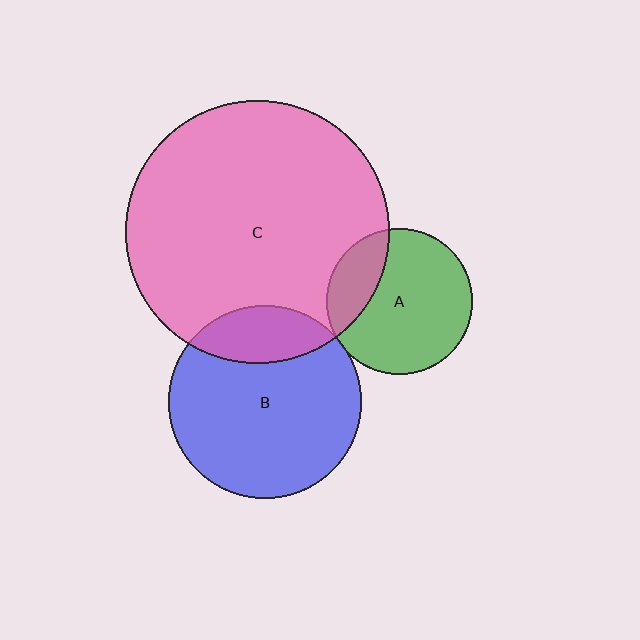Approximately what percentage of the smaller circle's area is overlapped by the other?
Approximately 5%.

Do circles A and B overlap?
Yes.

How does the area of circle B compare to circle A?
Approximately 1.7 times.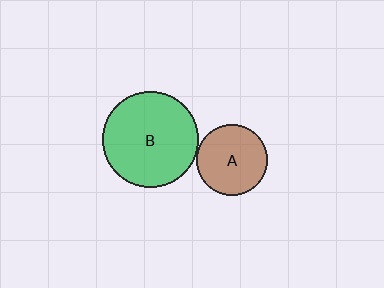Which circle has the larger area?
Circle B (green).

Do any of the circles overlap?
No, none of the circles overlap.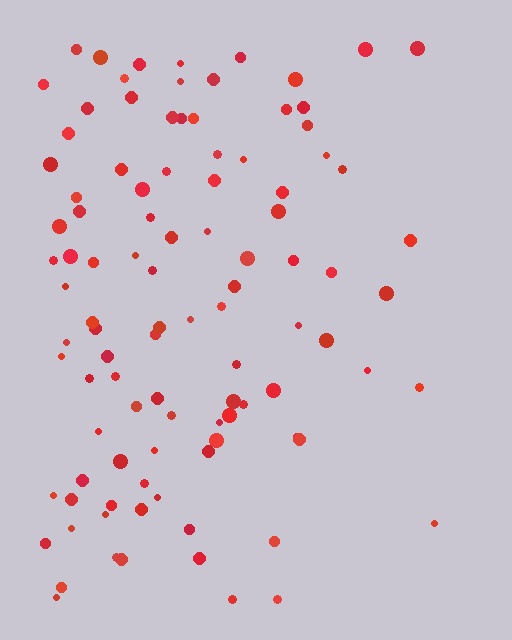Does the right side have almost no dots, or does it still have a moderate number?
Still a moderate number, just noticeably fewer than the left.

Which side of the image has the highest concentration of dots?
The left.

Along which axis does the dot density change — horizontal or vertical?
Horizontal.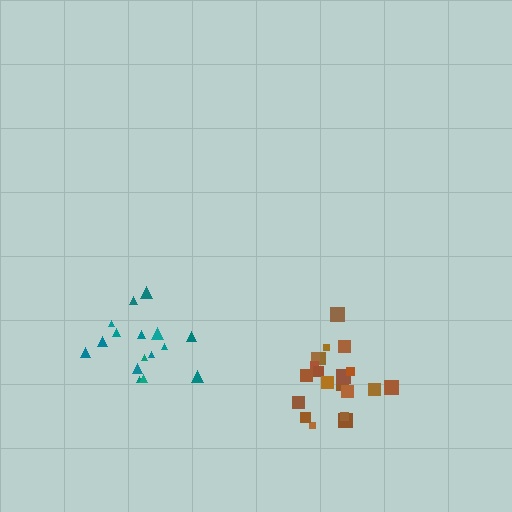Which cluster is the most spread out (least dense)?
Teal.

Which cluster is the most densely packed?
Brown.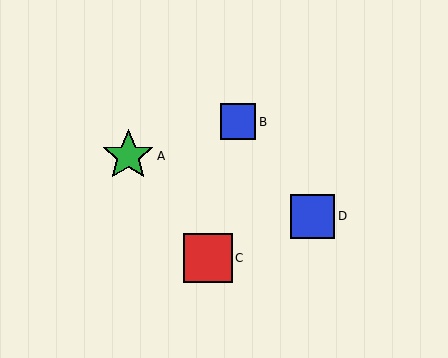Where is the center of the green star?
The center of the green star is at (128, 156).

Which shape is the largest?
The green star (labeled A) is the largest.